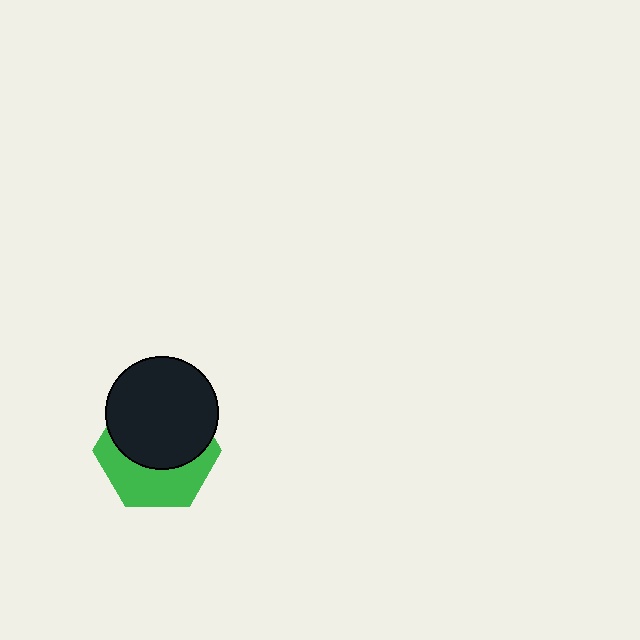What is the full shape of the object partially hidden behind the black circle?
The partially hidden object is a green hexagon.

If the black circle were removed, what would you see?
You would see the complete green hexagon.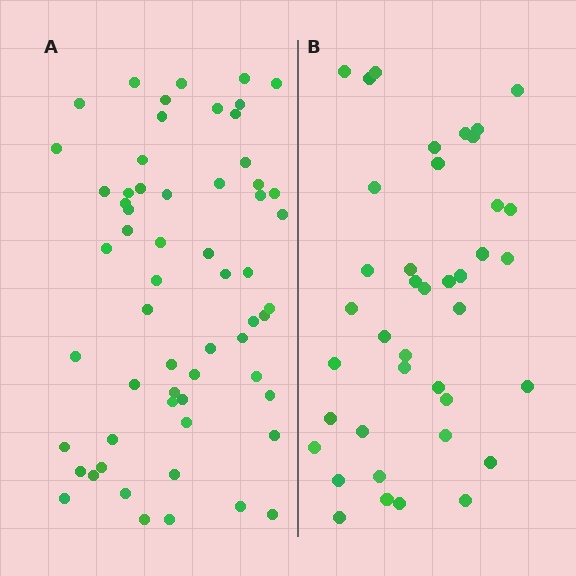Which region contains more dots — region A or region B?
Region A (the left region) has more dots.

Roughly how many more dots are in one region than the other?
Region A has approximately 20 more dots than region B.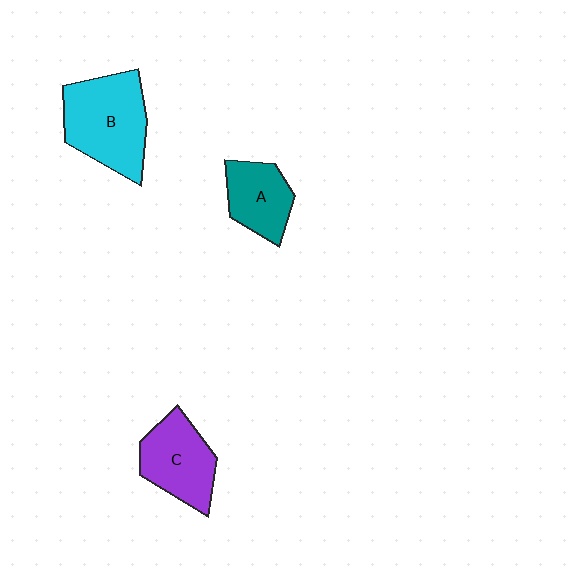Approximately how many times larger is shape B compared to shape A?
Approximately 1.7 times.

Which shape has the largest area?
Shape B (cyan).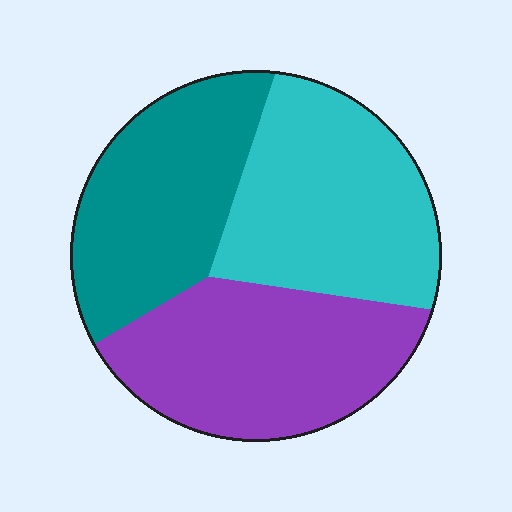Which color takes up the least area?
Teal, at roughly 30%.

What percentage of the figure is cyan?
Cyan covers 35% of the figure.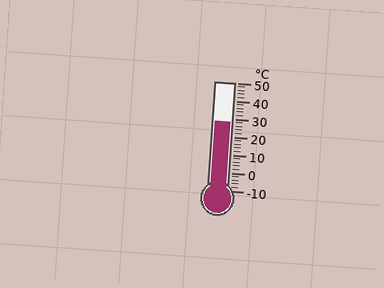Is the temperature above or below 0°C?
The temperature is above 0°C.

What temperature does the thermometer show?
The thermometer shows approximately 28°C.